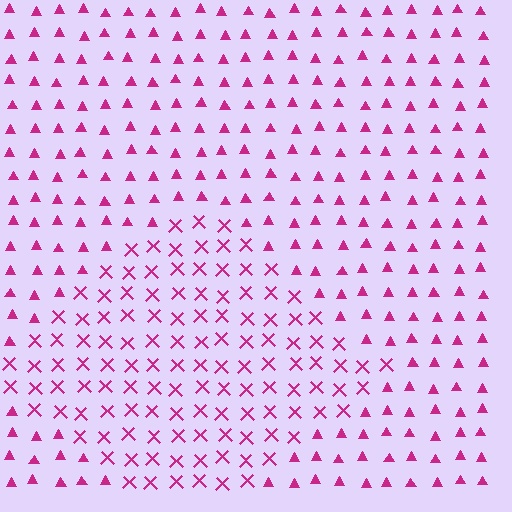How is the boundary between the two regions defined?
The boundary is defined by a change in element shape: X marks inside vs. triangles outside. All elements share the same color and spacing.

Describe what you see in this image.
The image is filled with small magenta elements arranged in a uniform grid. A diamond-shaped region contains X marks, while the surrounding area contains triangles. The boundary is defined purely by the change in element shape.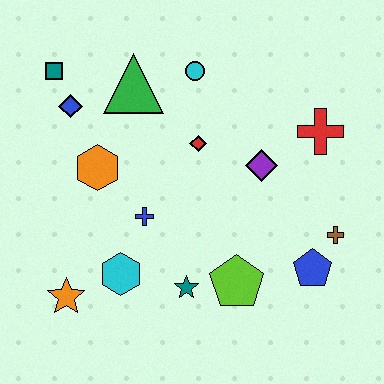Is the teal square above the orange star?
Yes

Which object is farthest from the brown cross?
The teal square is farthest from the brown cross.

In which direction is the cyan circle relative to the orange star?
The cyan circle is above the orange star.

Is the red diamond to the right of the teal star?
Yes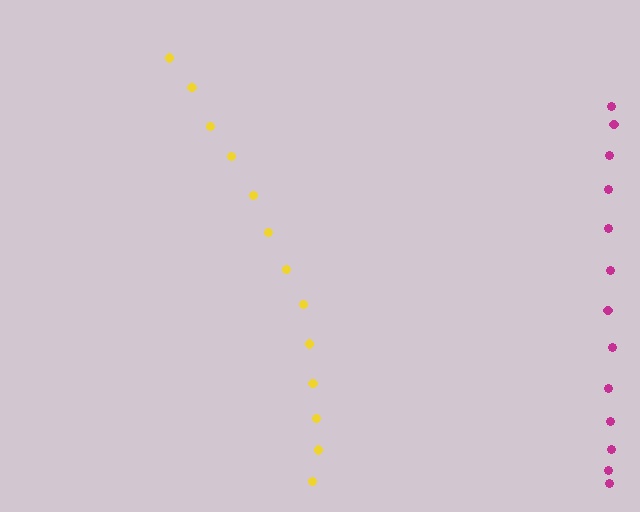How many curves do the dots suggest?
There are 2 distinct paths.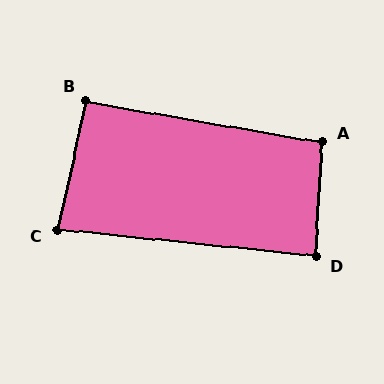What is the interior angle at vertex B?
Approximately 93 degrees (approximately right).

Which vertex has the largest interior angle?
A, at approximately 96 degrees.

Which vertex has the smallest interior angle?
C, at approximately 84 degrees.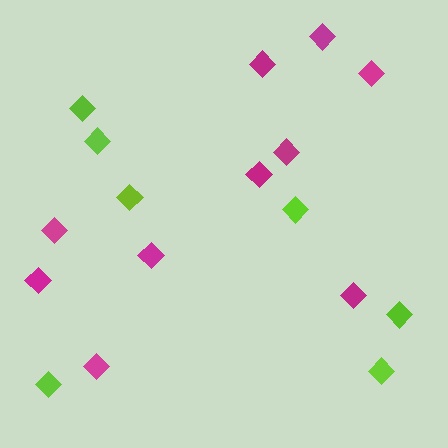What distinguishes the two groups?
There are 2 groups: one group of magenta diamonds (10) and one group of lime diamonds (7).